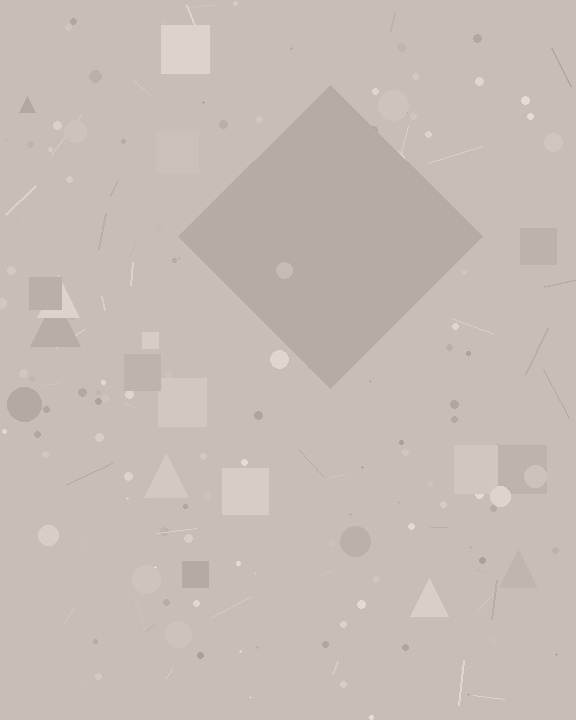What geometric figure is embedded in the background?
A diamond is embedded in the background.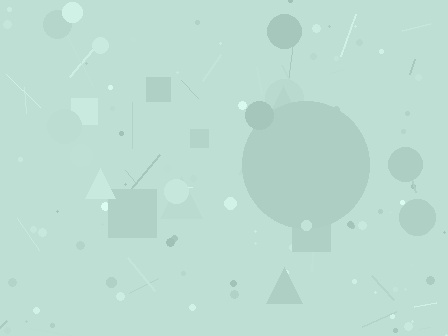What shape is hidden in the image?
A circle is hidden in the image.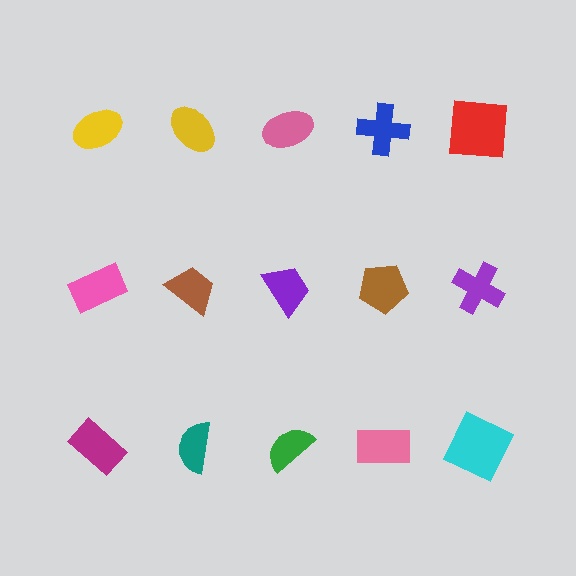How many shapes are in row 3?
5 shapes.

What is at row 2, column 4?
A brown pentagon.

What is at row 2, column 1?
A pink rectangle.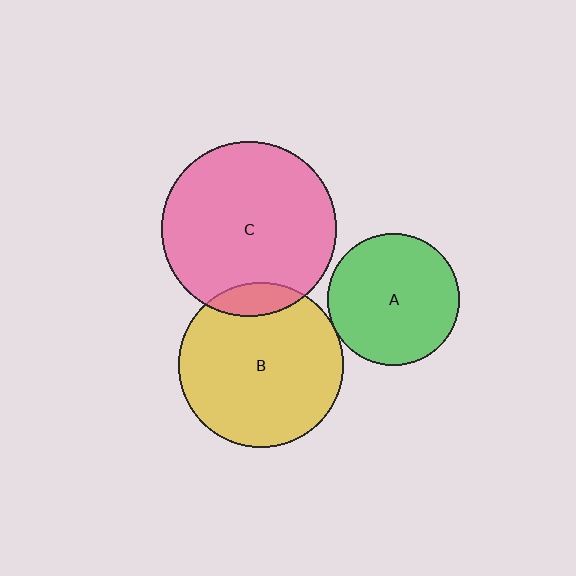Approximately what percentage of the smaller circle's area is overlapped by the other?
Approximately 10%.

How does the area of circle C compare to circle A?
Approximately 1.8 times.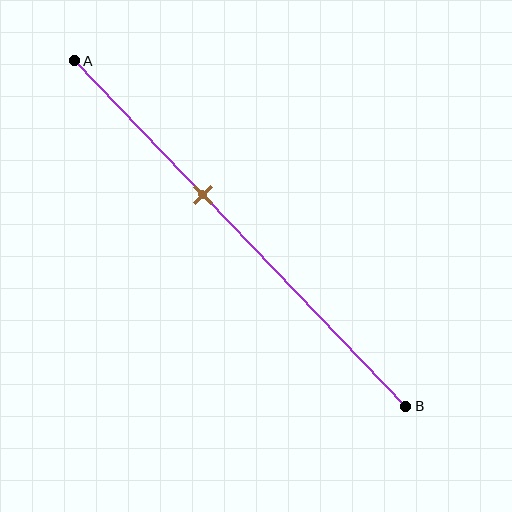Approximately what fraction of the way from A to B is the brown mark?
The brown mark is approximately 40% of the way from A to B.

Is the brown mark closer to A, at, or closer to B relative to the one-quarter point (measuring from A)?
The brown mark is closer to point B than the one-quarter point of segment AB.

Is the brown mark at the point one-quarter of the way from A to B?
No, the mark is at about 40% from A, not at the 25% one-quarter point.